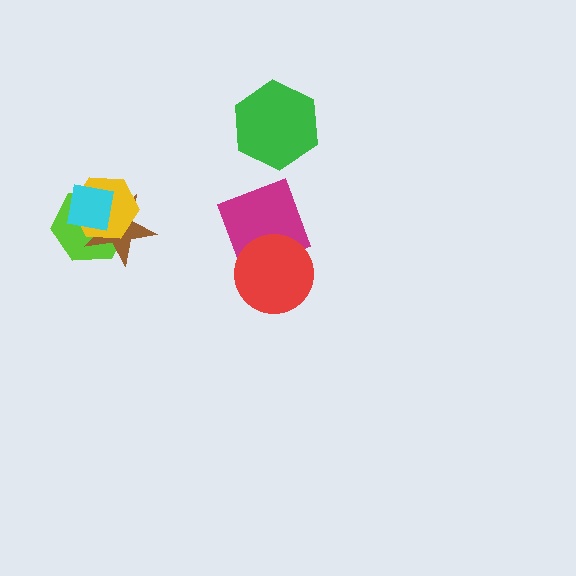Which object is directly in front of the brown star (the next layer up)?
The yellow hexagon is directly in front of the brown star.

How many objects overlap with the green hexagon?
0 objects overlap with the green hexagon.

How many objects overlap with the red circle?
1 object overlaps with the red circle.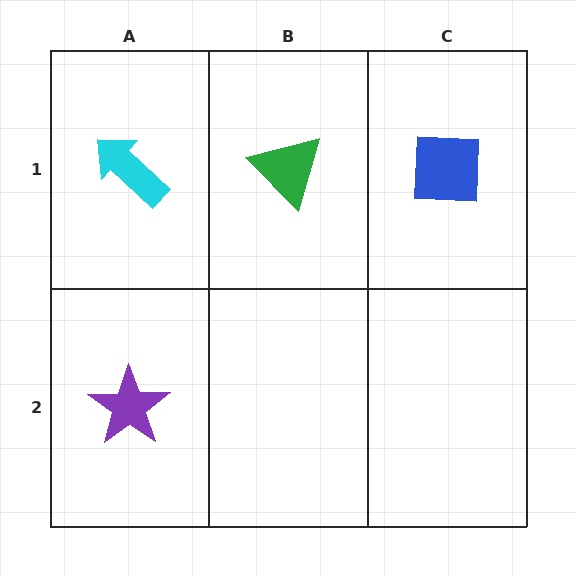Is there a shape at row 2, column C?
No, that cell is empty.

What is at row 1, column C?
A blue square.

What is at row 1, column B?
A green triangle.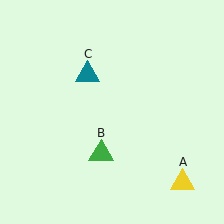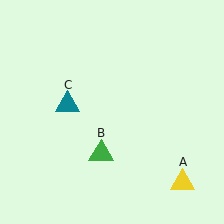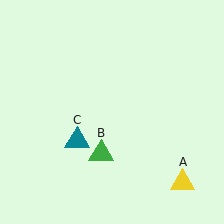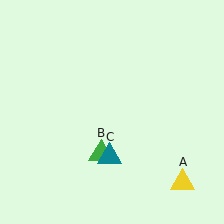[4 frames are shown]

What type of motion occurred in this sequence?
The teal triangle (object C) rotated counterclockwise around the center of the scene.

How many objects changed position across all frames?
1 object changed position: teal triangle (object C).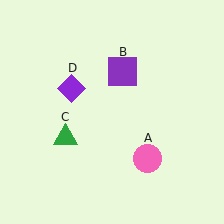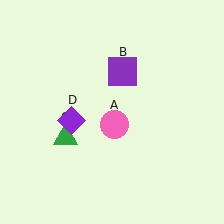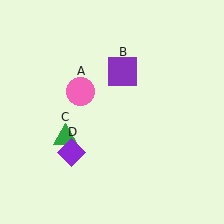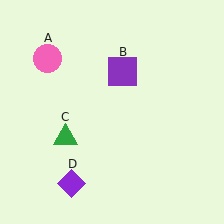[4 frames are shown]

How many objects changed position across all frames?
2 objects changed position: pink circle (object A), purple diamond (object D).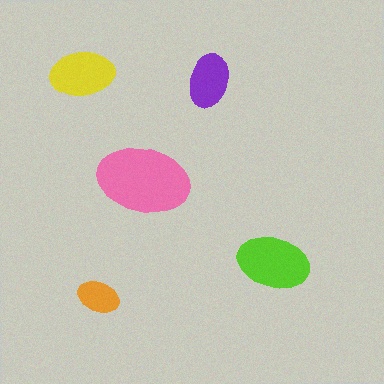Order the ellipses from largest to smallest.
the pink one, the lime one, the yellow one, the purple one, the orange one.